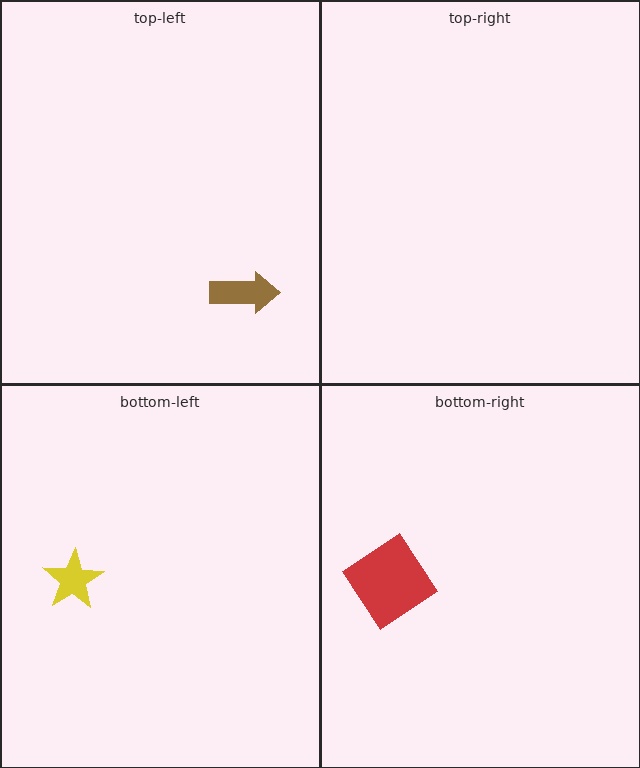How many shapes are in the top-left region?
1.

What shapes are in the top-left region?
The brown arrow.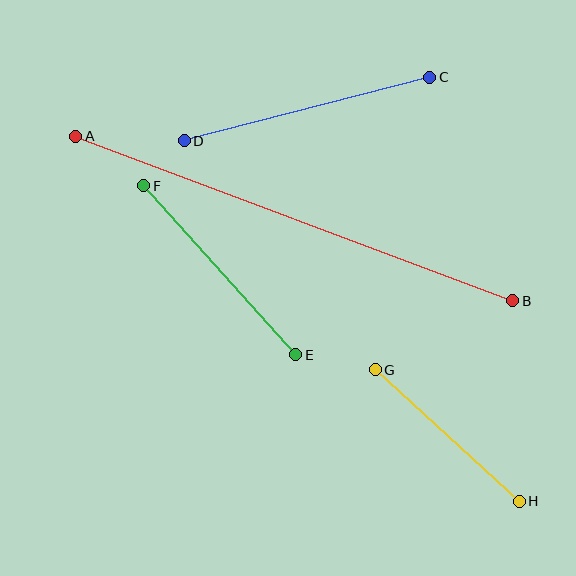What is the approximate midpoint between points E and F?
The midpoint is at approximately (220, 270) pixels.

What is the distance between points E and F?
The distance is approximately 228 pixels.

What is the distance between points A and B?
The distance is approximately 467 pixels.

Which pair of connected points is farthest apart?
Points A and B are farthest apart.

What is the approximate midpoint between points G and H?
The midpoint is at approximately (447, 436) pixels.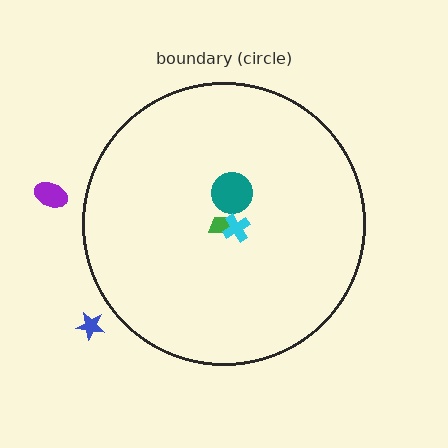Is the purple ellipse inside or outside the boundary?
Outside.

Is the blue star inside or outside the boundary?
Outside.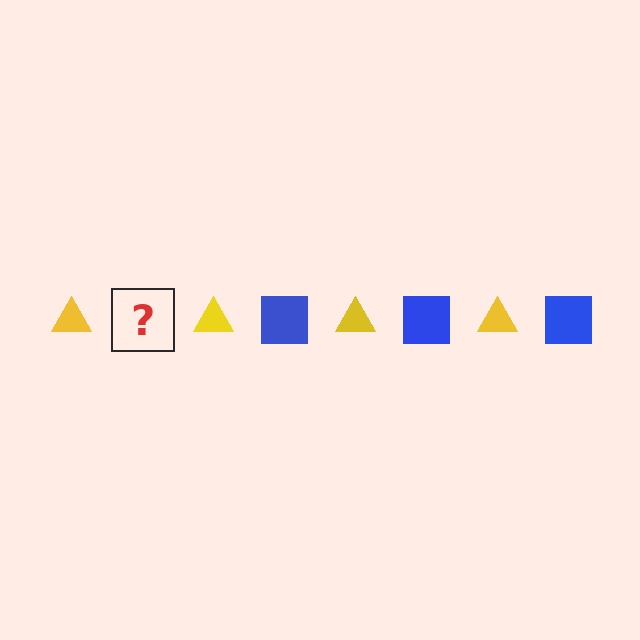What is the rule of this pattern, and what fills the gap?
The rule is that the pattern alternates between yellow triangle and blue square. The gap should be filled with a blue square.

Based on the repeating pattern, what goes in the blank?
The blank should be a blue square.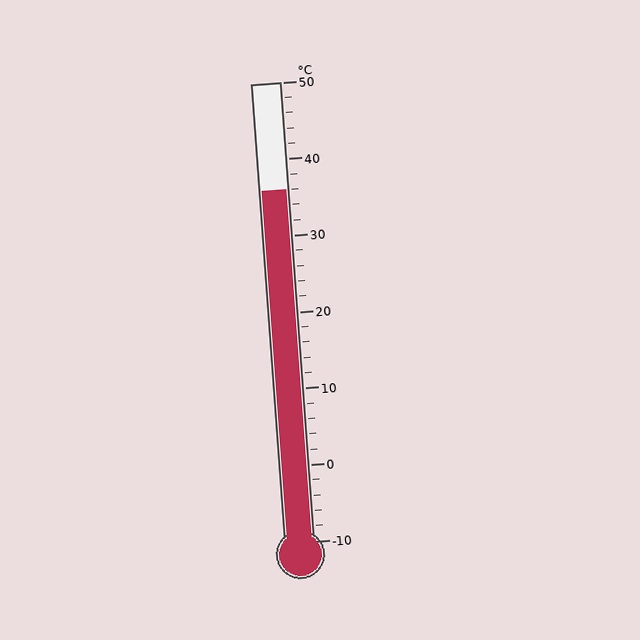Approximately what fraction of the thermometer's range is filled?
The thermometer is filled to approximately 75% of its range.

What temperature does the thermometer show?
The thermometer shows approximately 36°C.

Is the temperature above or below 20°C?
The temperature is above 20°C.